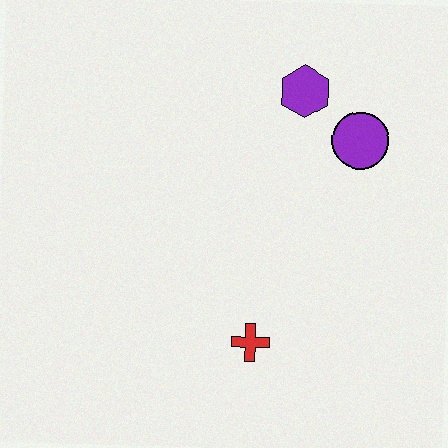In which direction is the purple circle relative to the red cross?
The purple circle is above the red cross.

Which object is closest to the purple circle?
The purple hexagon is closest to the purple circle.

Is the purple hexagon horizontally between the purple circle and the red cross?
Yes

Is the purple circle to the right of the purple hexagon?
Yes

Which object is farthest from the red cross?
The purple hexagon is farthest from the red cross.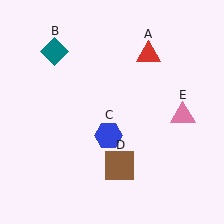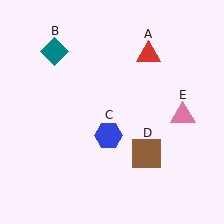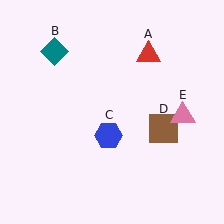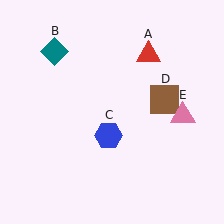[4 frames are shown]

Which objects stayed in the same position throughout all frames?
Red triangle (object A) and teal diamond (object B) and blue hexagon (object C) and pink triangle (object E) remained stationary.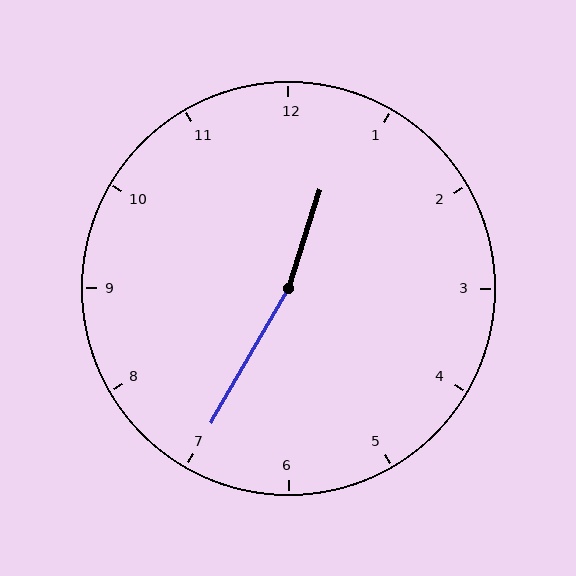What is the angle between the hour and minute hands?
Approximately 168 degrees.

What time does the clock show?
12:35.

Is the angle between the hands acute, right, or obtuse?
It is obtuse.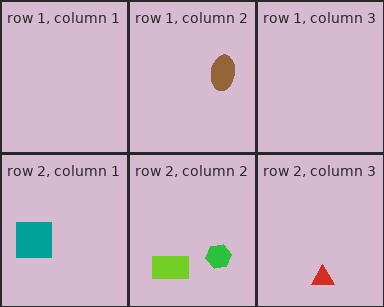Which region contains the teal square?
The row 2, column 1 region.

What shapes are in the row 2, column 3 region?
The red triangle.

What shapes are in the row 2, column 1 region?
The teal square.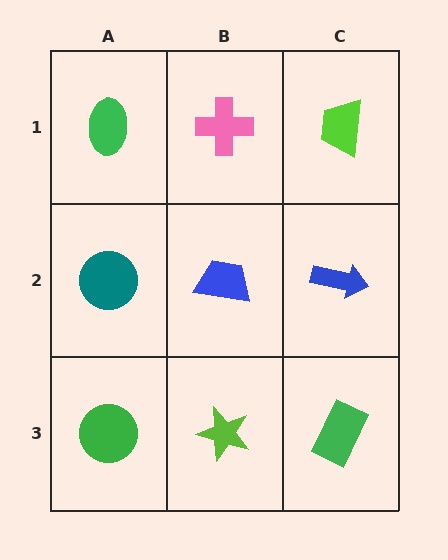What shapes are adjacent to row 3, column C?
A blue arrow (row 2, column C), a lime star (row 3, column B).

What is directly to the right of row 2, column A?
A blue trapezoid.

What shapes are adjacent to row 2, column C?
A lime trapezoid (row 1, column C), a green rectangle (row 3, column C), a blue trapezoid (row 2, column B).